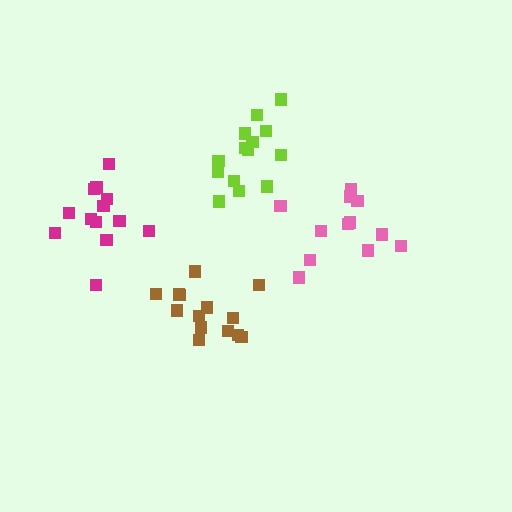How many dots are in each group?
Group 1: 13 dots, Group 2: 14 dots, Group 3: 12 dots, Group 4: 14 dots (53 total).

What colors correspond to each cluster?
The clusters are colored: magenta, brown, pink, lime.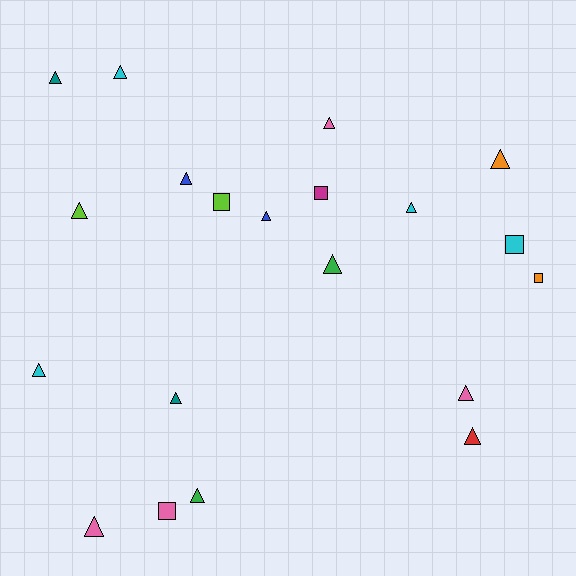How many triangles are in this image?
There are 15 triangles.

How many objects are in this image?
There are 20 objects.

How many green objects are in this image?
There are 2 green objects.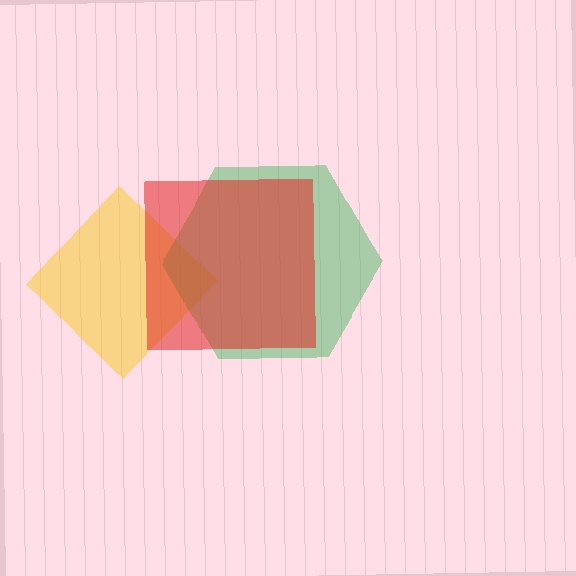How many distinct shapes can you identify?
There are 3 distinct shapes: a yellow diamond, a green hexagon, a red square.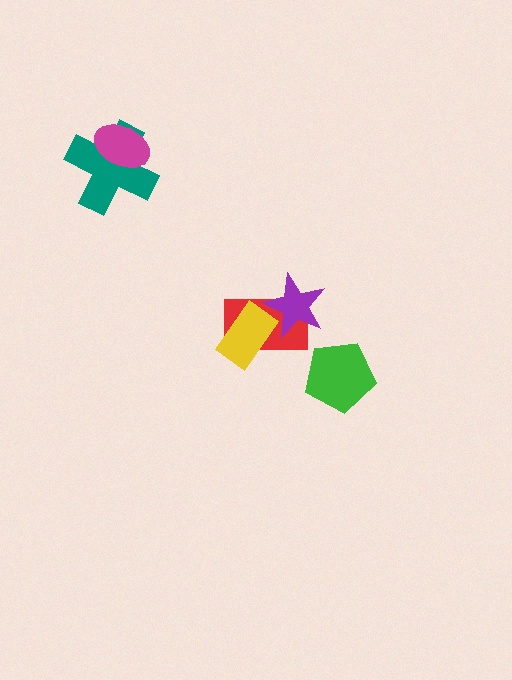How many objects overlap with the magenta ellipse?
1 object overlaps with the magenta ellipse.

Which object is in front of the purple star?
The yellow rectangle is in front of the purple star.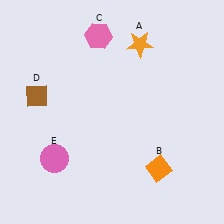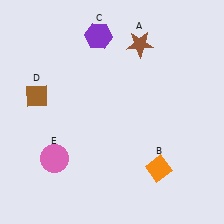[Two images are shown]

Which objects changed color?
A changed from orange to brown. C changed from pink to purple.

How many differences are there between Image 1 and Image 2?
There are 2 differences between the two images.